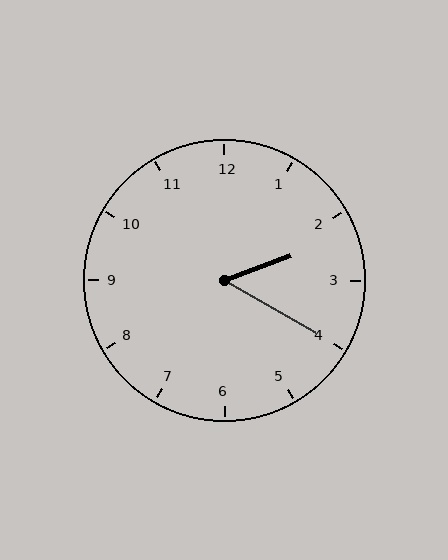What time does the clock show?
2:20.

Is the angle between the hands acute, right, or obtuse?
It is acute.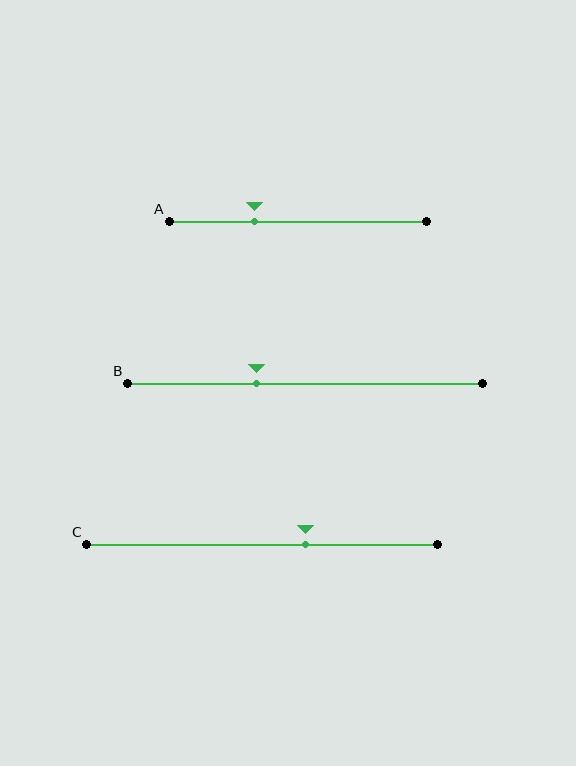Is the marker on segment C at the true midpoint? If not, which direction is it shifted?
No, the marker on segment C is shifted to the right by about 12% of the segment length.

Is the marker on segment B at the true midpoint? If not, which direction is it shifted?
No, the marker on segment B is shifted to the left by about 14% of the segment length.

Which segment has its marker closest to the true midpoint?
Segment C has its marker closest to the true midpoint.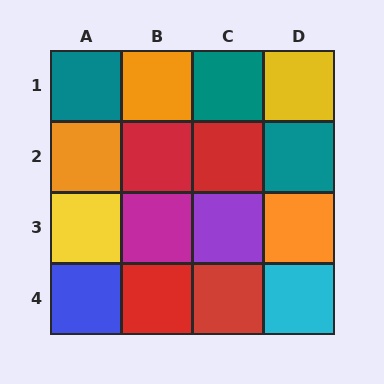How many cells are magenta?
1 cell is magenta.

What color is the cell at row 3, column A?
Yellow.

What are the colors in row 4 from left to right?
Blue, red, red, cyan.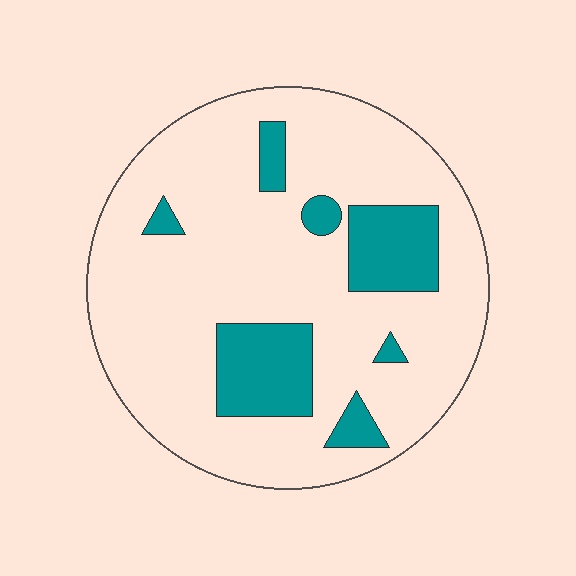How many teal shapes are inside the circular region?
7.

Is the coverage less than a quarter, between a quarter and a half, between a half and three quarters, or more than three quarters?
Less than a quarter.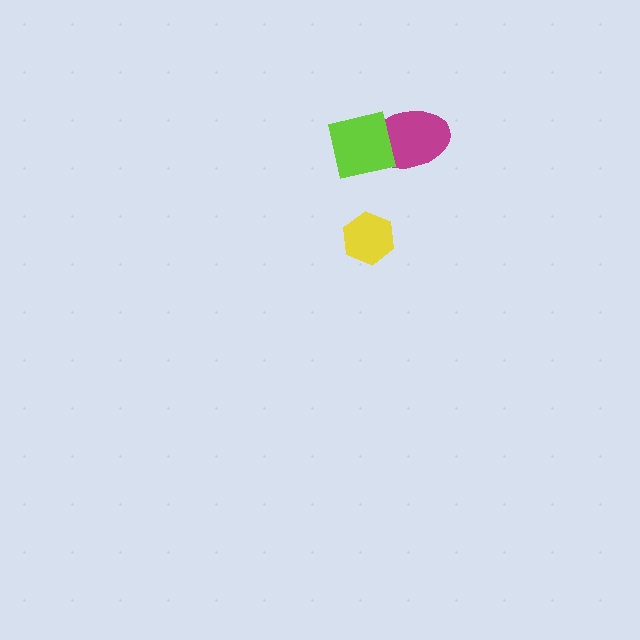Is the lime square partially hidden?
No, no other shape covers it.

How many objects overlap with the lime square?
1 object overlaps with the lime square.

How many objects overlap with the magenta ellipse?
1 object overlaps with the magenta ellipse.